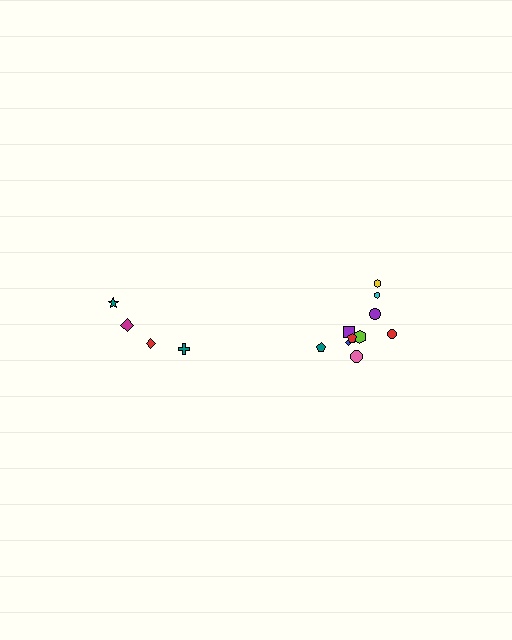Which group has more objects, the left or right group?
The right group.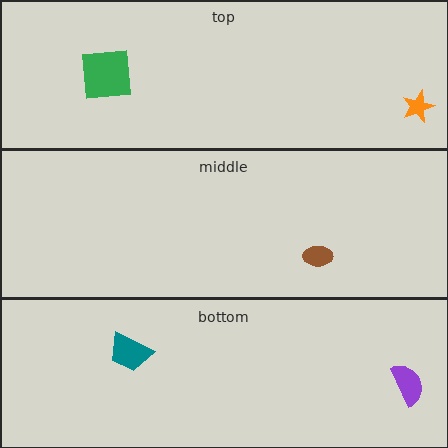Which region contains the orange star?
The top region.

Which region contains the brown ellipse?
The middle region.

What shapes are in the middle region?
The brown ellipse.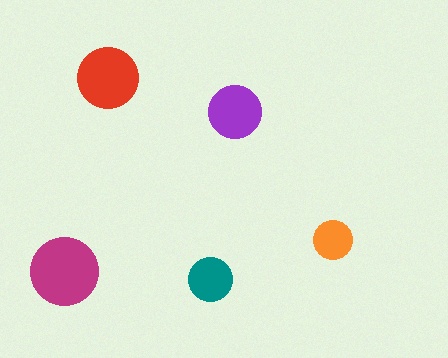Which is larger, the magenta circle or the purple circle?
The magenta one.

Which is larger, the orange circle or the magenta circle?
The magenta one.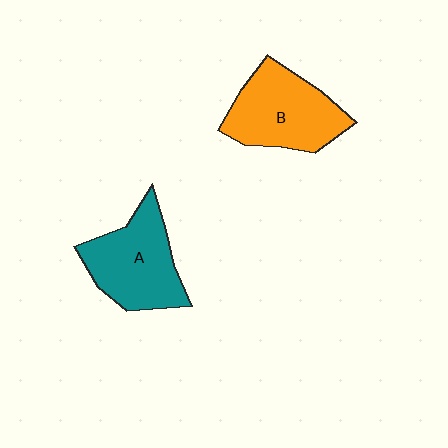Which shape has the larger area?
Shape B (orange).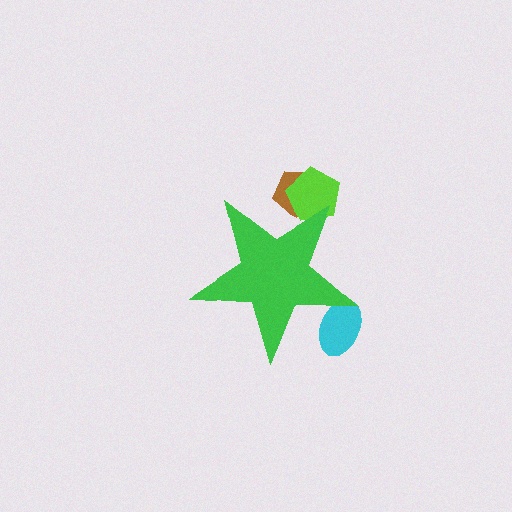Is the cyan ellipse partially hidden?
Yes, the cyan ellipse is partially hidden behind the green star.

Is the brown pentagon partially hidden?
Yes, the brown pentagon is partially hidden behind the green star.